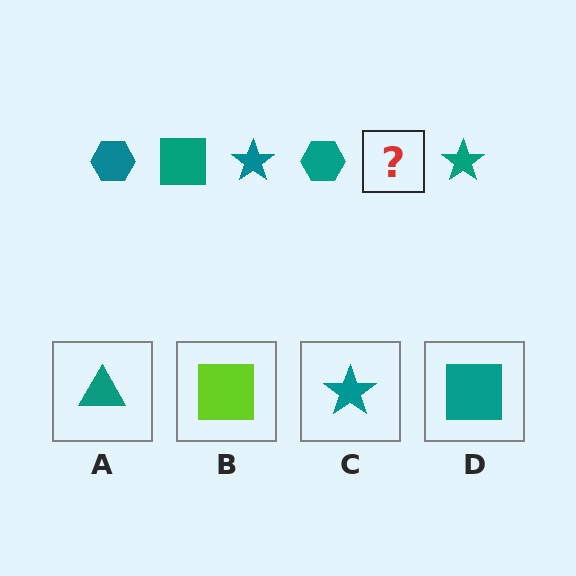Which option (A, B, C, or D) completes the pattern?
D.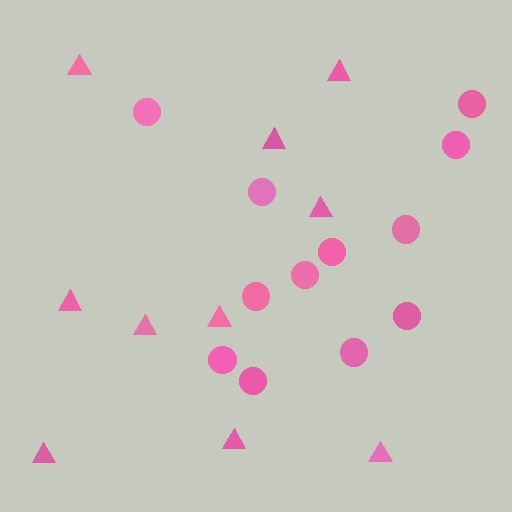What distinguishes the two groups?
There are 2 groups: one group of triangles (10) and one group of circles (12).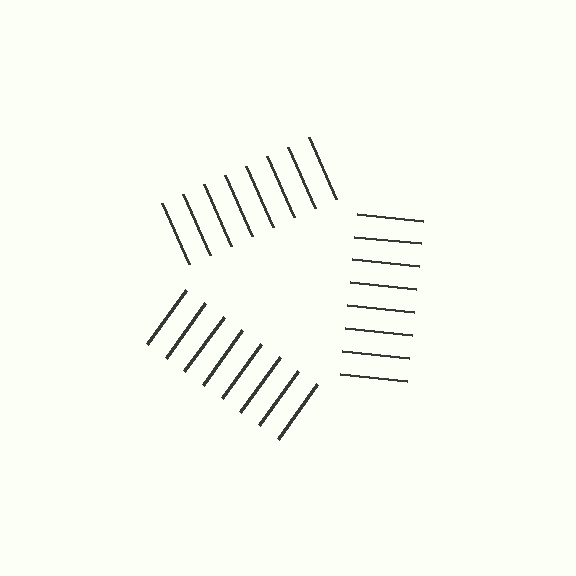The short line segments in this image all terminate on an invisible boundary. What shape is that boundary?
An illusory triangle — the line segments terminate on its edges but no continuous stroke is drawn.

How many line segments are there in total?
24 — 8 along each of the 3 edges.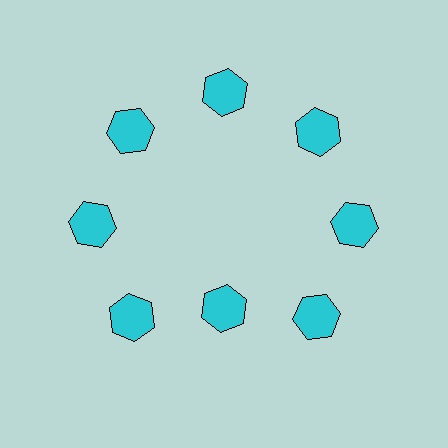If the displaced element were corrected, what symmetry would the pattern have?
It would have 8-fold rotational symmetry — the pattern would map onto itself every 45 degrees.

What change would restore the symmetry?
The symmetry would be restored by moving it outward, back onto the ring so that all 8 hexagons sit at equal angles and equal distance from the center.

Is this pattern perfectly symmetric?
No. The 8 cyan hexagons are arranged in a ring, but one element near the 6 o'clock position is pulled inward toward the center, breaking the 8-fold rotational symmetry.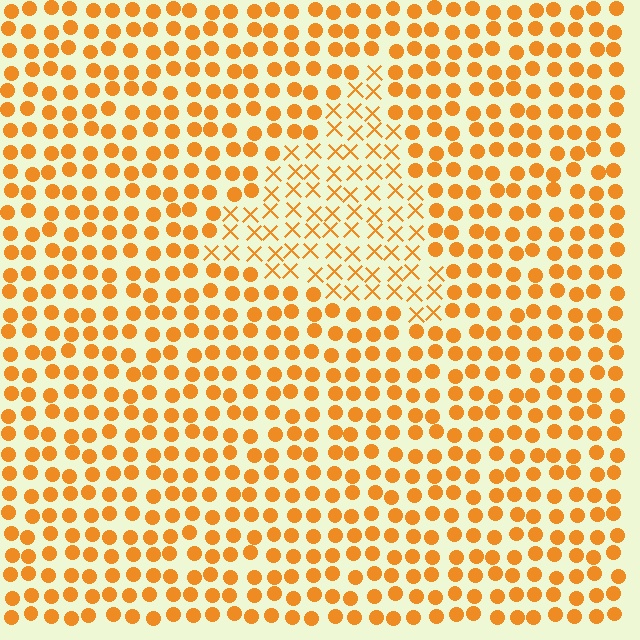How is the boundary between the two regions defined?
The boundary is defined by a change in element shape: X marks inside vs. circles outside. All elements share the same color and spacing.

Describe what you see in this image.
The image is filled with small orange elements arranged in a uniform grid. A triangle-shaped region contains X marks, while the surrounding area contains circles. The boundary is defined purely by the change in element shape.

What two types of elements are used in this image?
The image uses X marks inside the triangle region and circles outside it.